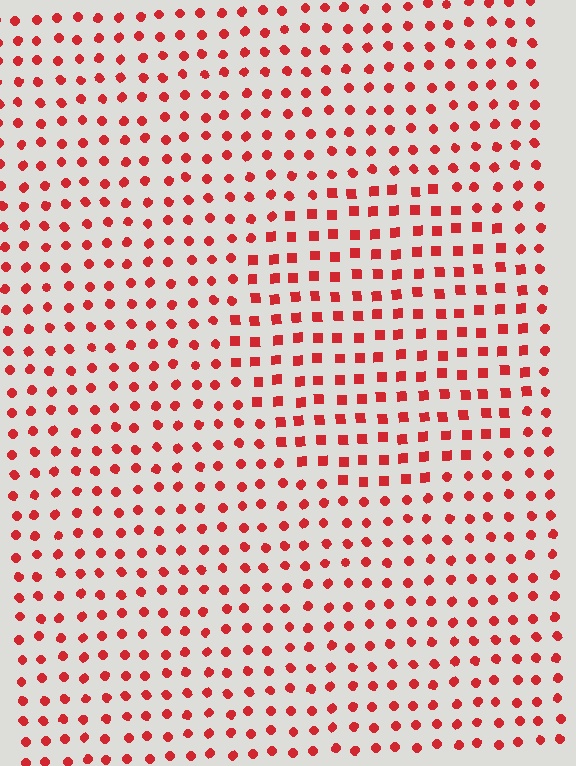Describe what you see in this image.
The image is filled with small red elements arranged in a uniform grid. A circle-shaped region contains squares, while the surrounding area contains circles. The boundary is defined purely by the change in element shape.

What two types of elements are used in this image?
The image uses squares inside the circle region and circles outside it.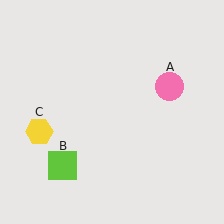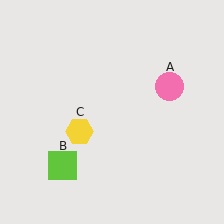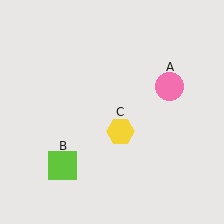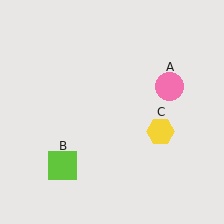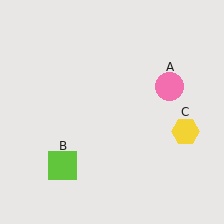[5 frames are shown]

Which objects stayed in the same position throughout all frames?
Pink circle (object A) and lime square (object B) remained stationary.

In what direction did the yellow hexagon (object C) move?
The yellow hexagon (object C) moved right.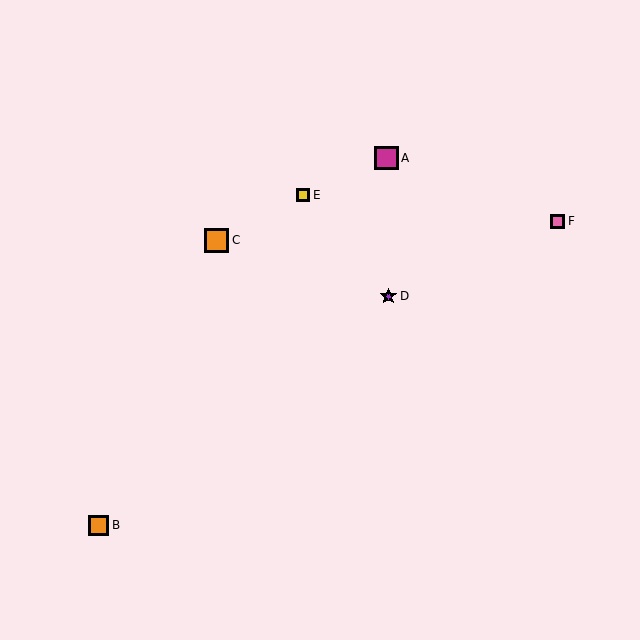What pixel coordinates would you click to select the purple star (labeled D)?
Click at (388, 296) to select the purple star D.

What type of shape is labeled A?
Shape A is a magenta square.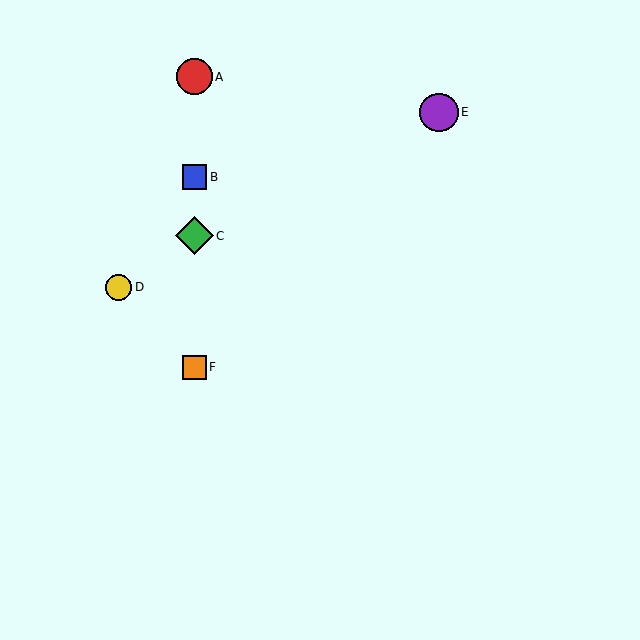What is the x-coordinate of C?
Object C is at x≈194.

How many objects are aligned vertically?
4 objects (A, B, C, F) are aligned vertically.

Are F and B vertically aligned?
Yes, both are at x≈194.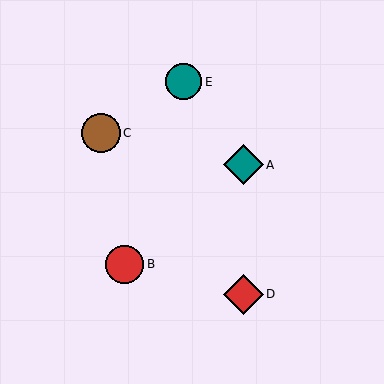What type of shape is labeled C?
Shape C is a brown circle.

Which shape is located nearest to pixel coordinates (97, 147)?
The brown circle (labeled C) at (101, 133) is nearest to that location.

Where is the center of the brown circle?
The center of the brown circle is at (101, 133).